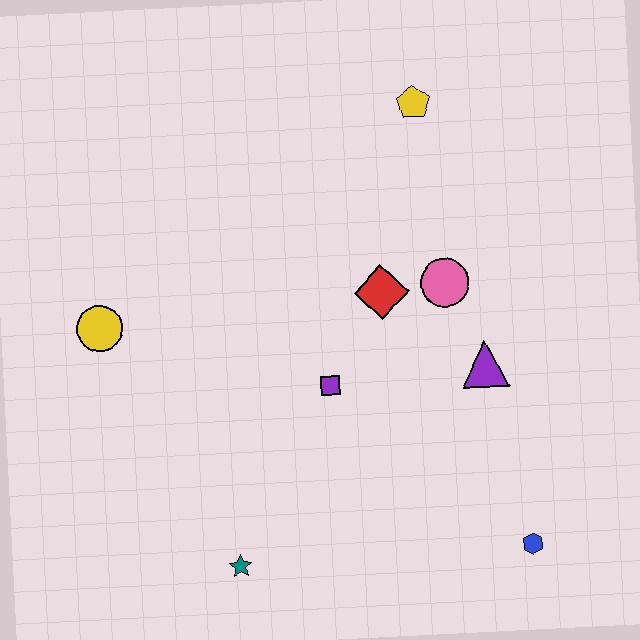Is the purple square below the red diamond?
Yes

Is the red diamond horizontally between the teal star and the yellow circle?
No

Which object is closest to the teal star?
The purple square is closest to the teal star.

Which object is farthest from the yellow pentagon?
The teal star is farthest from the yellow pentagon.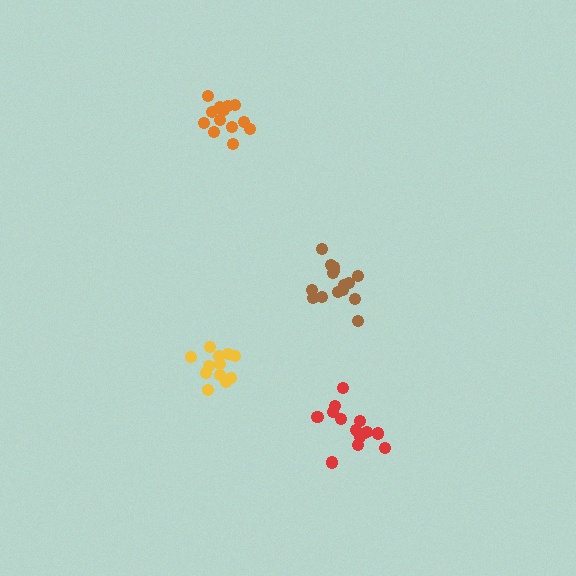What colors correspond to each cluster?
The clusters are colored: red, yellow, orange, brown.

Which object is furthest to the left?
The yellow cluster is leftmost.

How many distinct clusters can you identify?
There are 4 distinct clusters.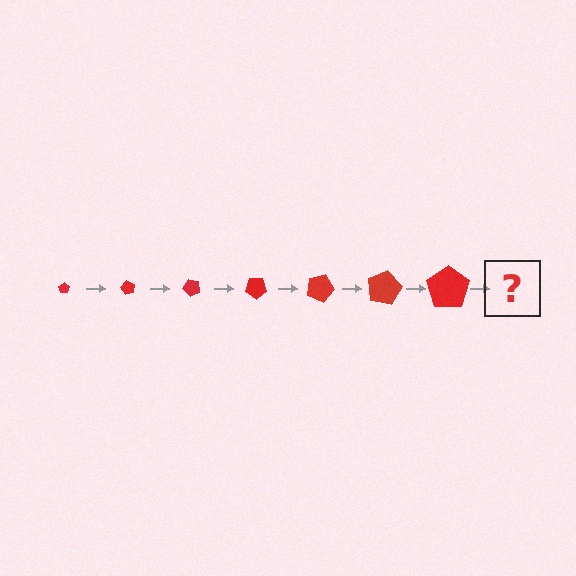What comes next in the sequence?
The next element should be a pentagon, larger than the previous one and rotated 420 degrees from the start.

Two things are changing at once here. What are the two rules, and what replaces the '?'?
The two rules are that the pentagon grows larger each step and it rotates 60 degrees each step. The '?' should be a pentagon, larger than the previous one and rotated 420 degrees from the start.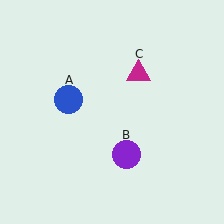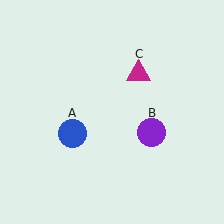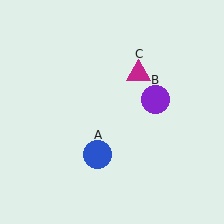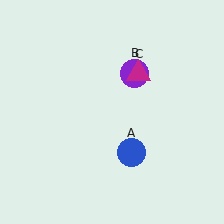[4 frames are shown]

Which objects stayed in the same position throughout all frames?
Magenta triangle (object C) remained stationary.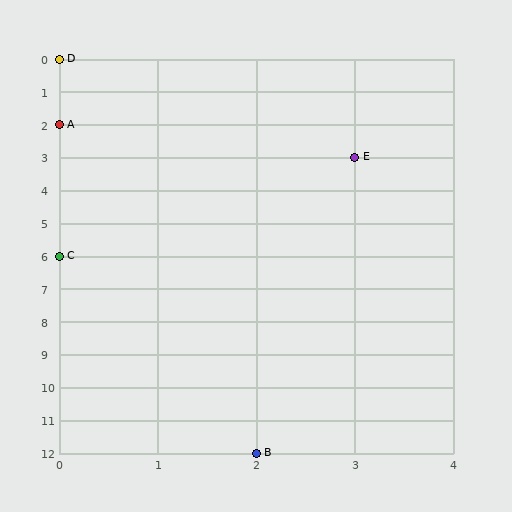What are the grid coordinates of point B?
Point B is at grid coordinates (2, 12).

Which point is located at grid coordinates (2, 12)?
Point B is at (2, 12).